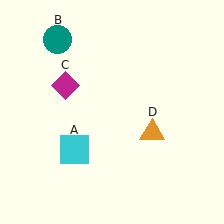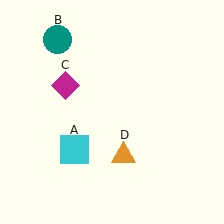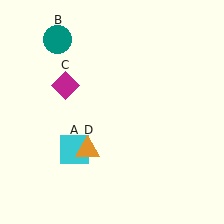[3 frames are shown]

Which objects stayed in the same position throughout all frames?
Cyan square (object A) and teal circle (object B) and magenta diamond (object C) remained stationary.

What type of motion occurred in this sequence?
The orange triangle (object D) rotated clockwise around the center of the scene.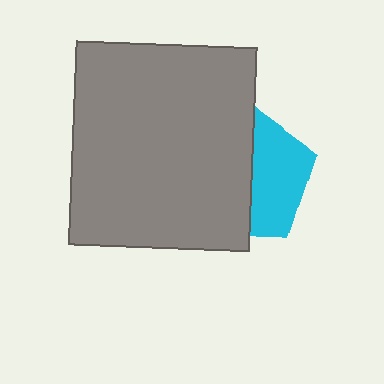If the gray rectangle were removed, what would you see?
You would see the complete cyan pentagon.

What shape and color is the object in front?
The object in front is a gray rectangle.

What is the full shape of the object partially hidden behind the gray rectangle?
The partially hidden object is a cyan pentagon.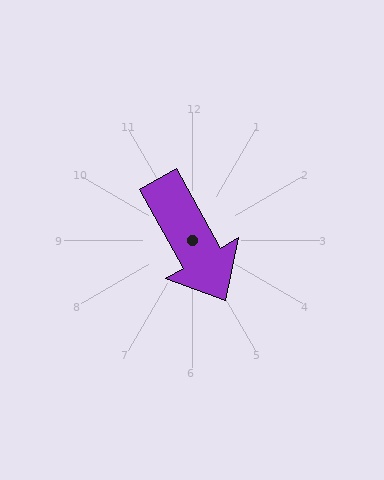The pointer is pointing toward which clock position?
Roughly 5 o'clock.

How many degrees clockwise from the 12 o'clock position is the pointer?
Approximately 151 degrees.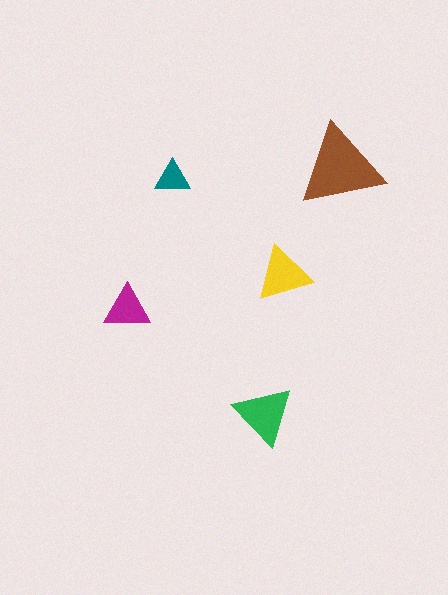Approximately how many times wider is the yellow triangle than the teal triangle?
About 1.5 times wider.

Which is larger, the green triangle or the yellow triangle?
The green one.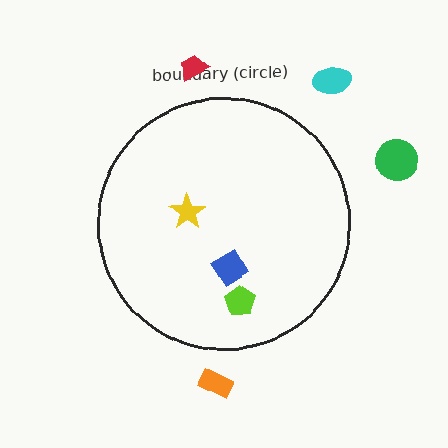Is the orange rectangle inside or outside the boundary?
Outside.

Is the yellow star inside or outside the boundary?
Inside.